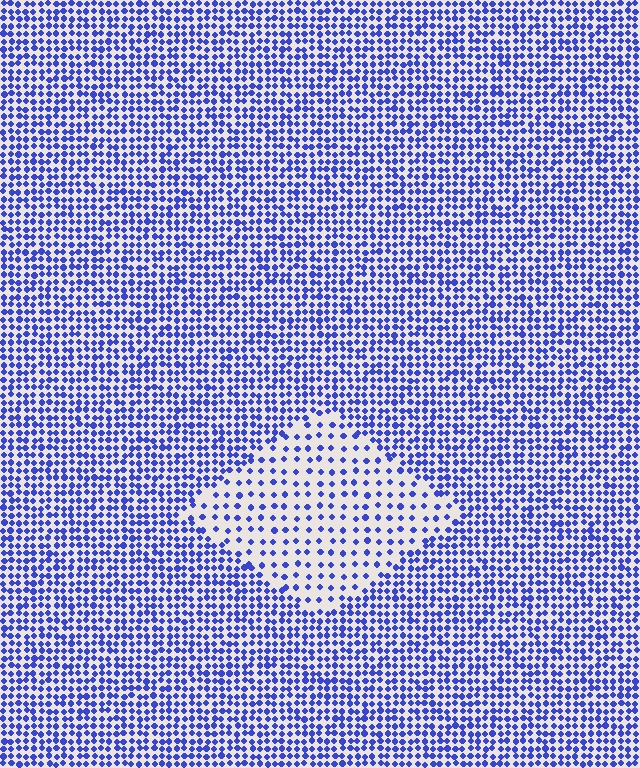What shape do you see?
I see a diamond.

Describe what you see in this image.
The image contains small blue elements arranged at two different densities. A diamond-shaped region is visible where the elements are less densely packed than the surrounding area.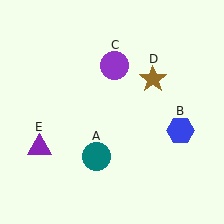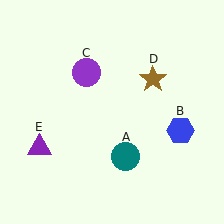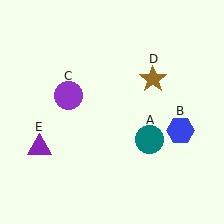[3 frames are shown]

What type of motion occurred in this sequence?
The teal circle (object A), purple circle (object C) rotated counterclockwise around the center of the scene.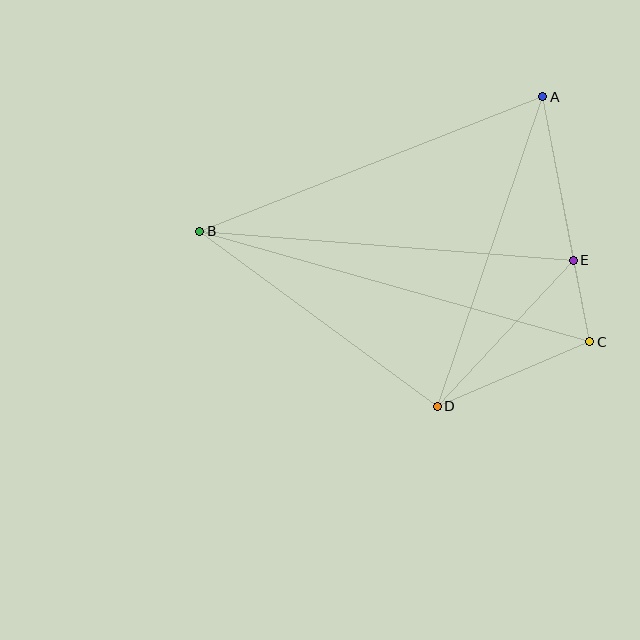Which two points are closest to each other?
Points C and E are closest to each other.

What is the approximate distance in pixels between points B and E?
The distance between B and E is approximately 374 pixels.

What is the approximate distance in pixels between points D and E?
The distance between D and E is approximately 200 pixels.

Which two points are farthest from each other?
Points B and C are farthest from each other.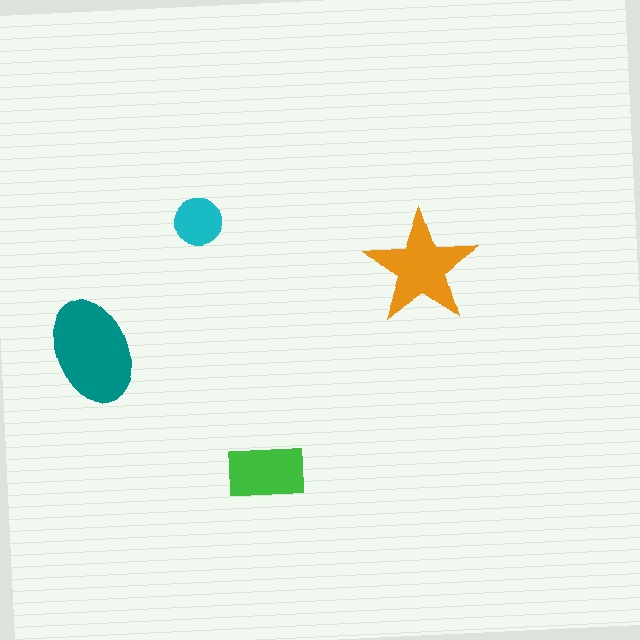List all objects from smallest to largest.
The cyan circle, the green rectangle, the orange star, the teal ellipse.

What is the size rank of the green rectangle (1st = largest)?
3rd.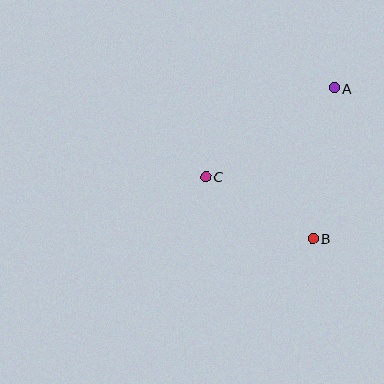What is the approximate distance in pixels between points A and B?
The distance between A and B is approximately 152 pixels.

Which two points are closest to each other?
Points B and C are closest to each other.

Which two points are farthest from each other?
Points A and C are farthest from each other.